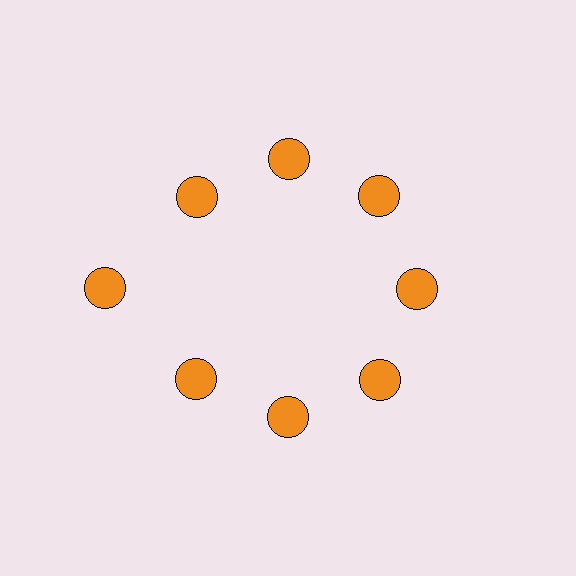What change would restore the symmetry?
The symmetry would be restored by moving it inward, back onto the ring so that all 8 circles sit at equal angles and equal distance from the center.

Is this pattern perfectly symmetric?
No. The 8 orange circles are arranged in a ring, but one element near the 9 o'clock position is pushed outward from the center, breaking the 8-fold rotational symmetry.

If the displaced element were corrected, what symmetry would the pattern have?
It would have 8-fold rotational symmetry — the pattern would map onto itself every 45 degrees.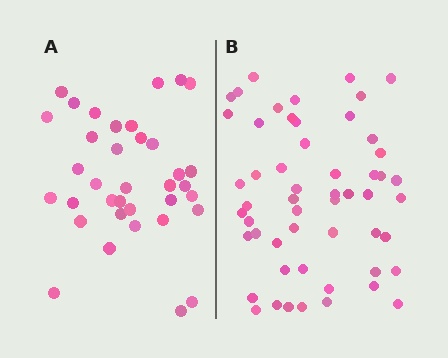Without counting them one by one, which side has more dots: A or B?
Region B (the right region) has more dots.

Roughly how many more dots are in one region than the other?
Region B has approximately 20 more dots than region A.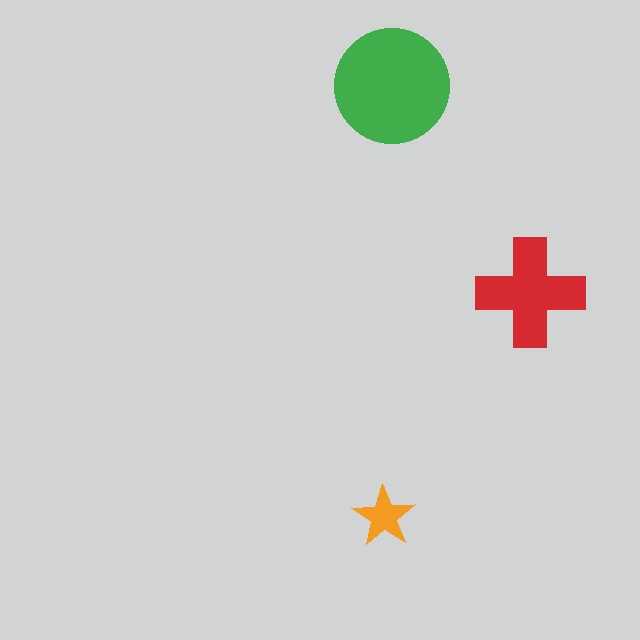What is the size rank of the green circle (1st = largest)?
1st.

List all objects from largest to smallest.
The green circle, the red cross, the orange star.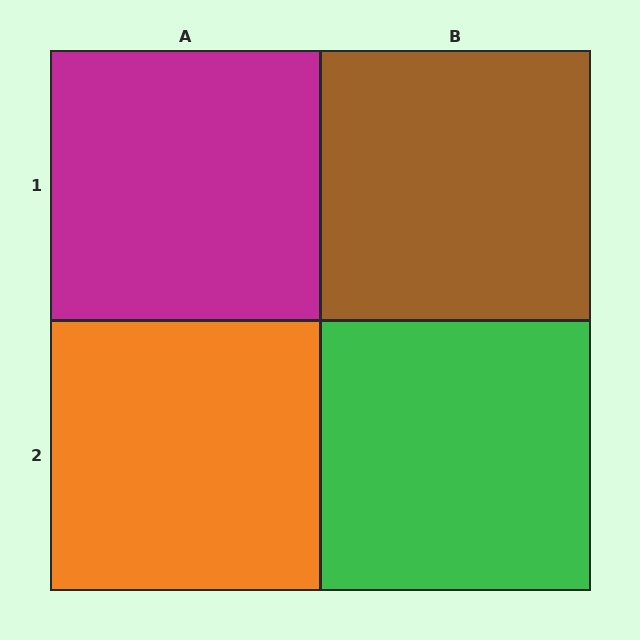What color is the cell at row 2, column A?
Orange.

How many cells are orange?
1 cell is orange.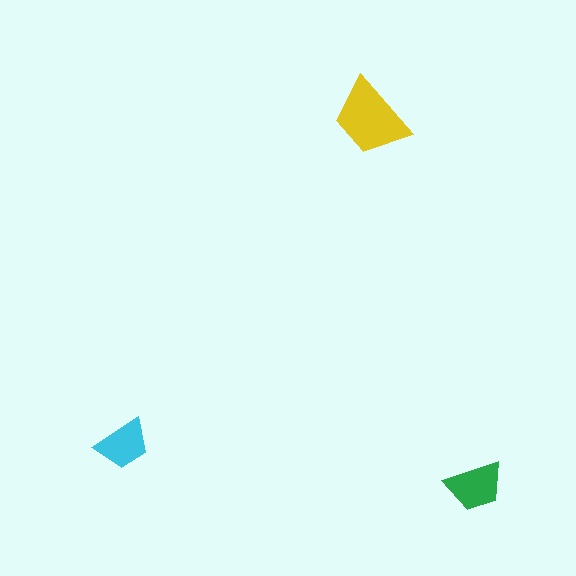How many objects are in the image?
There are 3 objects in the image.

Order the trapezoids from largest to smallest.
the yellow one, the green one, the cyan one.